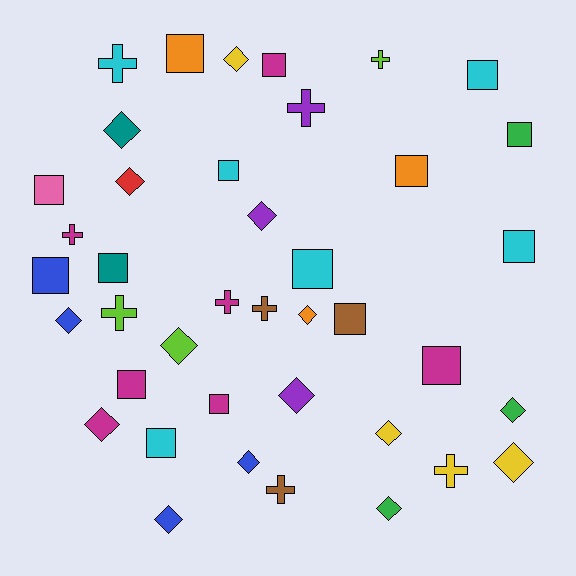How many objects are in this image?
There are 40 objects.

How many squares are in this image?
There are 16 squares.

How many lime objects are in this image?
There are 3 lime objects.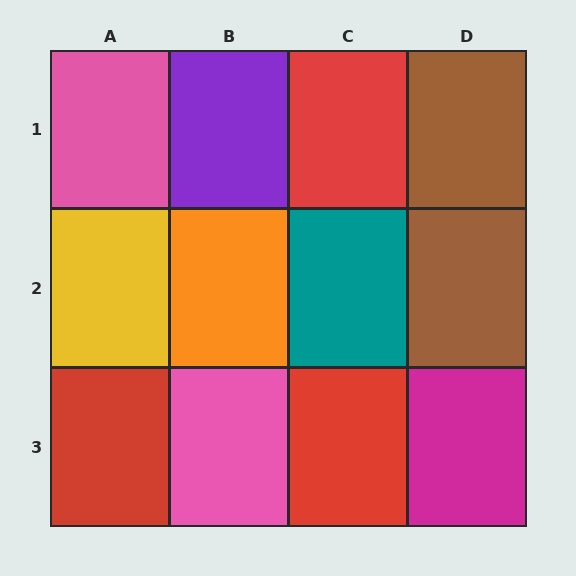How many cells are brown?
2 cells are brown.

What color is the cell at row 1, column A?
Pink.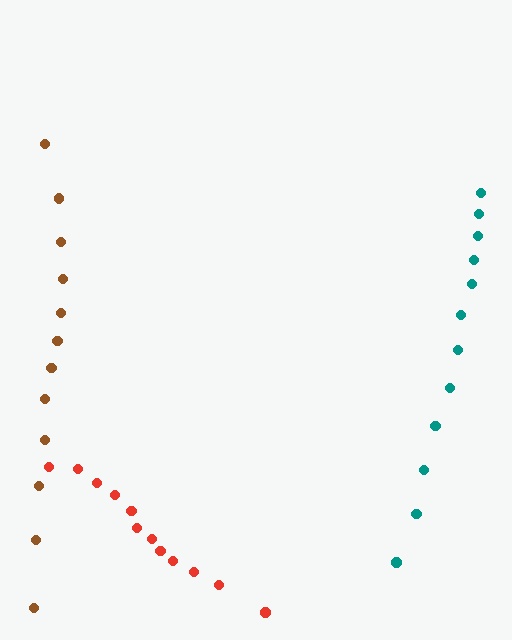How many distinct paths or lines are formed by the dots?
There are 3 distinct paths.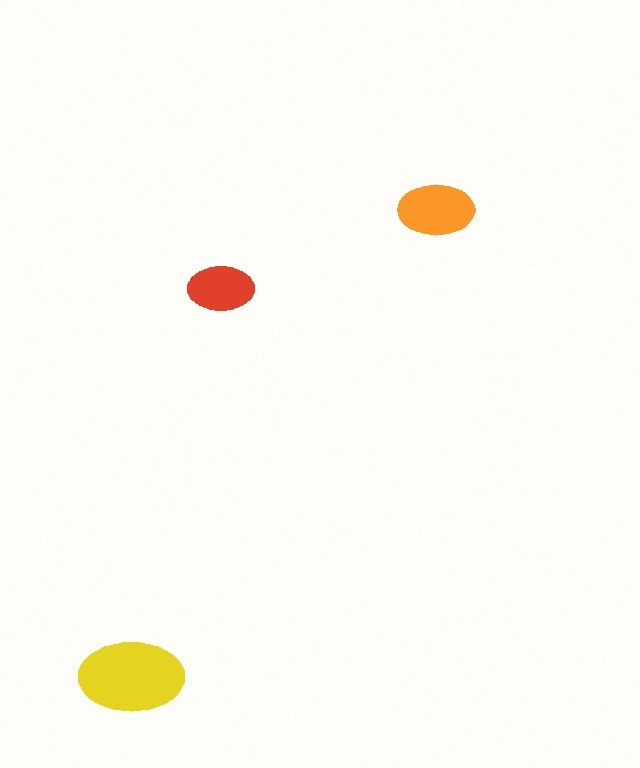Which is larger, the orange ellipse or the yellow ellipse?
The yellow one.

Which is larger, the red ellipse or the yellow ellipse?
The yellow one.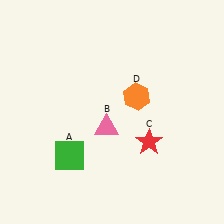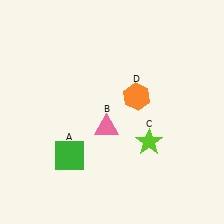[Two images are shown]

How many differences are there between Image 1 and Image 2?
There is 1 difference between the two images.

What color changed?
The star (C) changed from red in Image 1 to lime in Image 2.